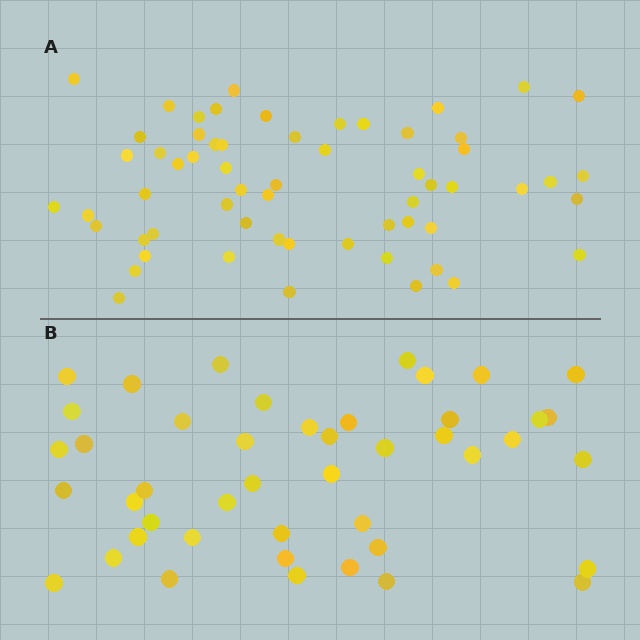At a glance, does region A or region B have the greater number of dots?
Region A (the top region) has more dots.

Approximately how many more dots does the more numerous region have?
Region A has approximately 15 more dots than region B.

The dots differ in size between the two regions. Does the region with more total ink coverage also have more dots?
No. Region B has more total ink coverage because its dots are larger, but region A actually contains more individual dots. Total area can be misleading — the number of items is what matters here.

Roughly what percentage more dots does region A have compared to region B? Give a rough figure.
About 35% more.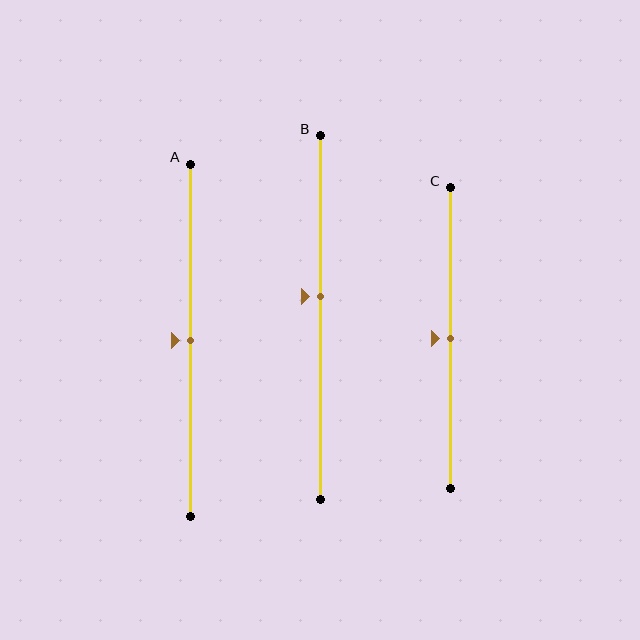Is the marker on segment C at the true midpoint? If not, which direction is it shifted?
Yes, the marker on segment C is at the true midpoint.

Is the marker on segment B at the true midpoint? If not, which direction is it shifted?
No, the marker on segment B is shifted upward by about 6% of the segment length.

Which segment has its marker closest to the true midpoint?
Segment A has its marker closest to the true midpoint.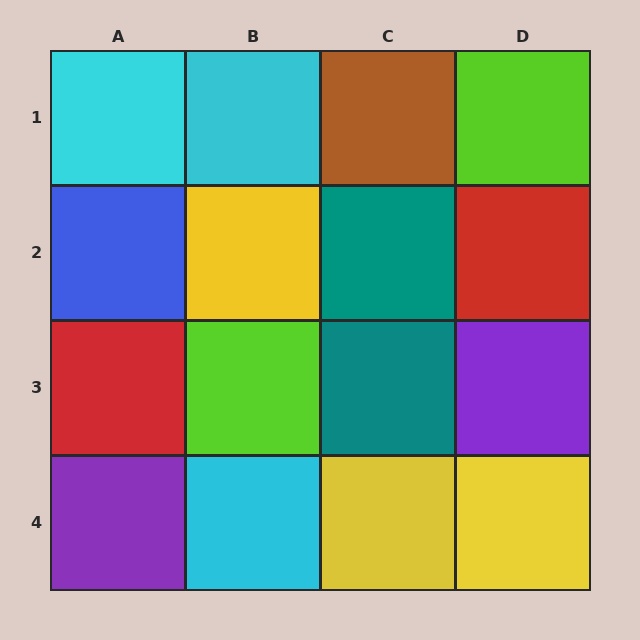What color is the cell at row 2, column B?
Yellow.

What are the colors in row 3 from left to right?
Red, lime, teal, purple.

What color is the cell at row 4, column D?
Yellow.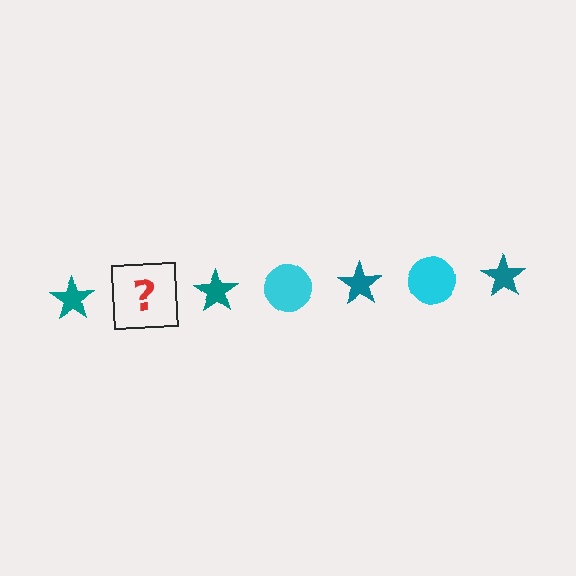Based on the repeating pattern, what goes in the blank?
The blank should be a cyan circle.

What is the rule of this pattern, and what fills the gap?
The rule is that the pattern alternates between teal star and cyan circle. The gap should be filled with a cyan circle.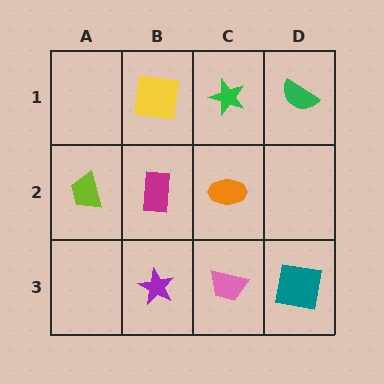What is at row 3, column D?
A teal square.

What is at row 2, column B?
A magenta rectangle.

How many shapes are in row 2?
3 shapes.